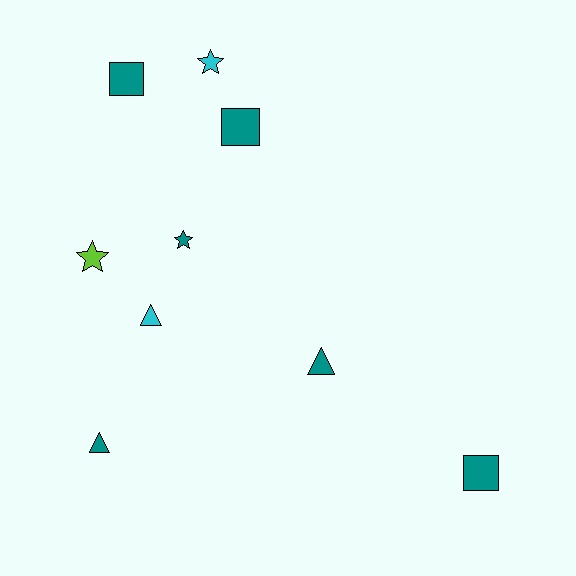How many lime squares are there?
There are no lime squares.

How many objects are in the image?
There are 9 objects.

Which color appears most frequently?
Teal, with 6 objects.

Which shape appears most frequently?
Square, with 3 objects.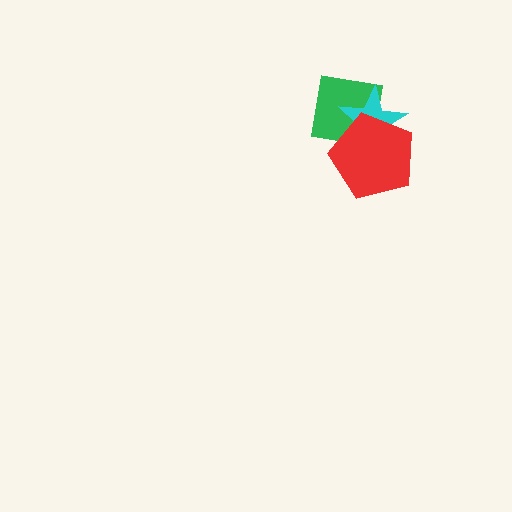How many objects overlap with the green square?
2 objects overlap with the green square.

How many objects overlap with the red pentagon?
2 objects overlap with the red pentagon.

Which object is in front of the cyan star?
The red pentagon is in front of the cyan star.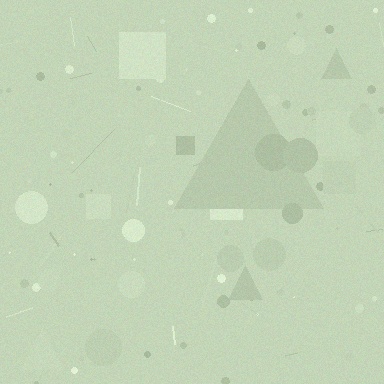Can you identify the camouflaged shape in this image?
The camouflaged shape is a triangle.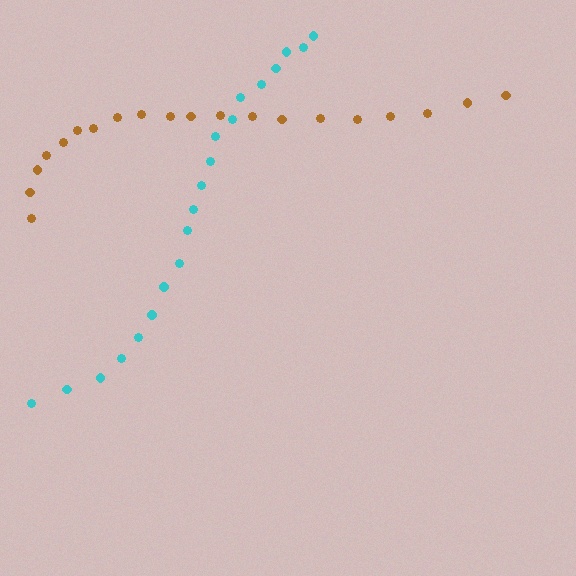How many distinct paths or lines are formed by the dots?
There are 2 distinct paths.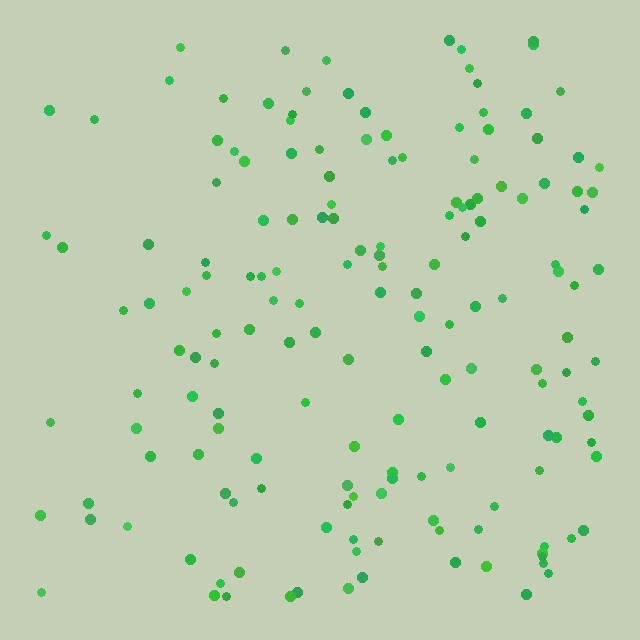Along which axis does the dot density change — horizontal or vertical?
Horizontal.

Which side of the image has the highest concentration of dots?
The right.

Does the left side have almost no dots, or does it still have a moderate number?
Still a moderate number, just noticeably fewer than the right.